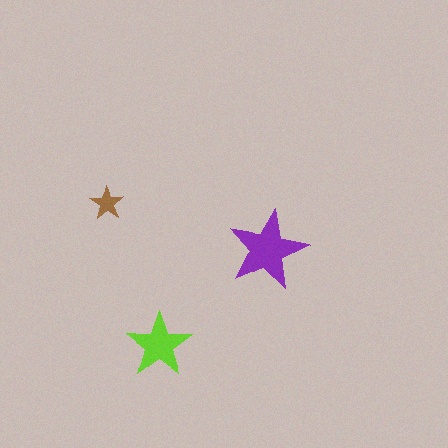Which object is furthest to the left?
The brown star is leftmost.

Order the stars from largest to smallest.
the purple one, the lime one, the brown one.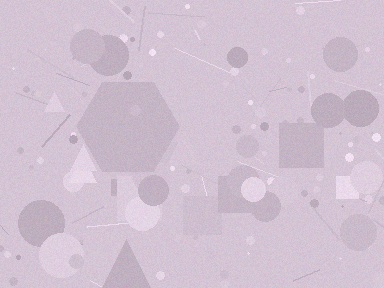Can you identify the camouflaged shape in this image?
The camouflaged shape is a hexagon.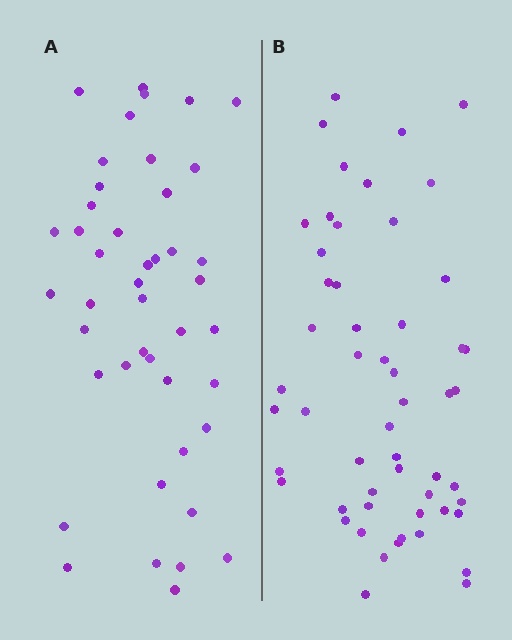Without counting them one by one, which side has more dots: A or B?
Region B (the right region) has more dots.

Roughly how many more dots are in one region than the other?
Region B has roughly 10 or so more dots than region A.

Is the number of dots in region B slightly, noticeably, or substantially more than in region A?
Region B has only slightly more — the two regions are fairly close. The ratio is roughly 1.2 to 1.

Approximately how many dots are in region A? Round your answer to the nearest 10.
About 40 dots. (The exact count is 44, which rounds to 40.)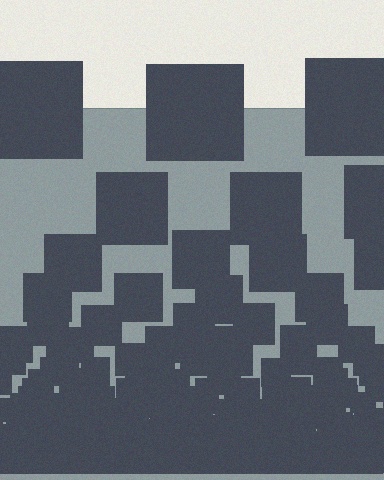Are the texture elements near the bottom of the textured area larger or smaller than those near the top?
Smaller. The gradient is inverted — elements near the bottom are smaller and denser.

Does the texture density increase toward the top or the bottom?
Density increases toward the bottom.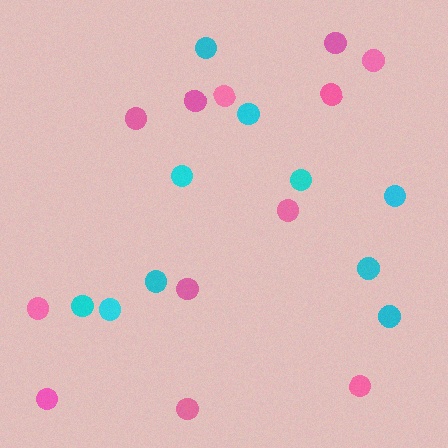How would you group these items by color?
There are 2 groups: one group of cyan circles (10) and one group of pink circles (12).